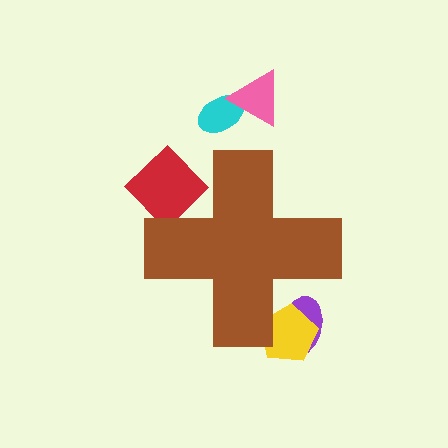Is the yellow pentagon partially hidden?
Yes, the yellow pentagon is partially hidden behind the brown cross.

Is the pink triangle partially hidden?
No, the pink triangle is fully visible.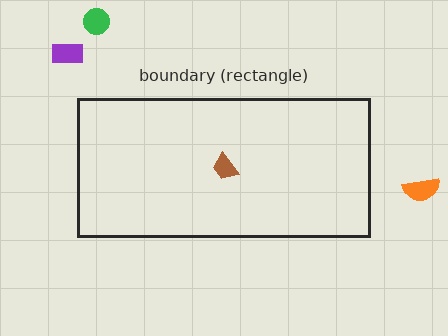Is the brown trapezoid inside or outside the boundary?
Inside.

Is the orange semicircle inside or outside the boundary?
Outside.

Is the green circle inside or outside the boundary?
Outside.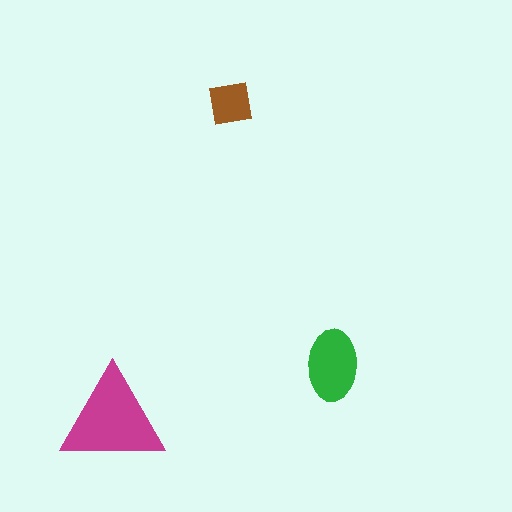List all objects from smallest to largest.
The brown square, the green ellipse, the magenta triangle.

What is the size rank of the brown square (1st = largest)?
3rd.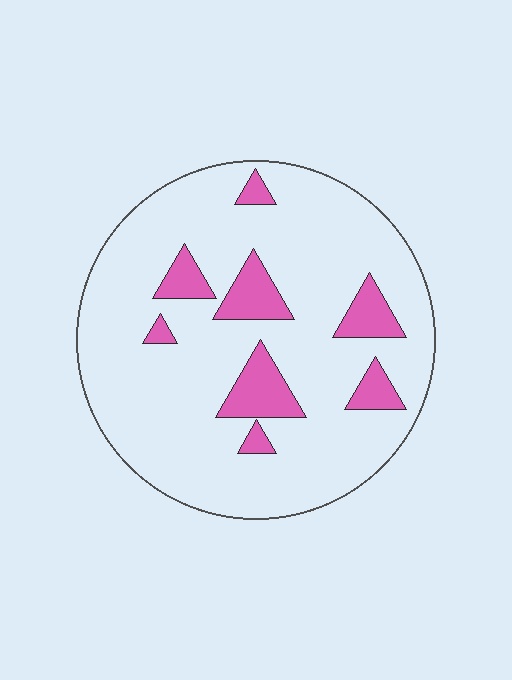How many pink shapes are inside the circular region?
8.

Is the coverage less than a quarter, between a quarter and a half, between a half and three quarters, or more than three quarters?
Less than a quarter.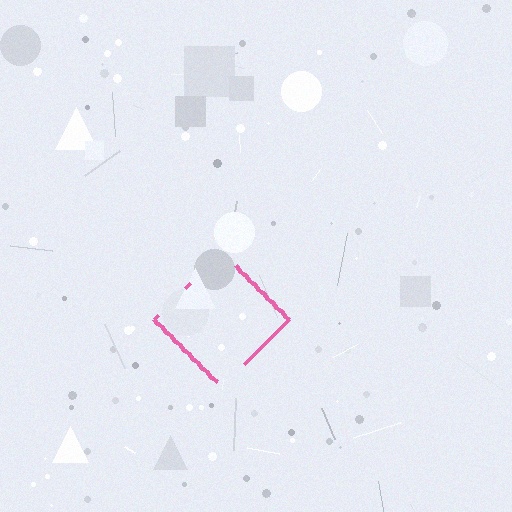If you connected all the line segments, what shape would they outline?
They would outline a diamond.